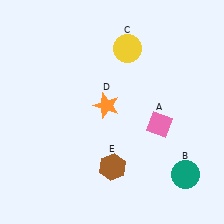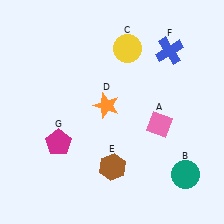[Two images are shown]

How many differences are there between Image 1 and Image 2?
There are 2 differences between the two images.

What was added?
A blue cross (F), a magenta pentagon (G) were added in Image 2.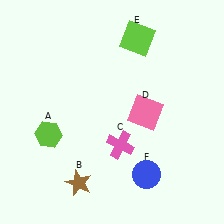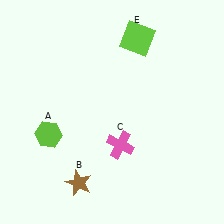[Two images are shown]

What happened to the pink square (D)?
The pink square (D) was removed in Image 2. It was in the bottom-right area of Image 1.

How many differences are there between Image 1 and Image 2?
There are 2 differences between the two images.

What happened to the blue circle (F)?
The blue circle (F) was removed in Image 2. It was in the bottom-right area of Image 1.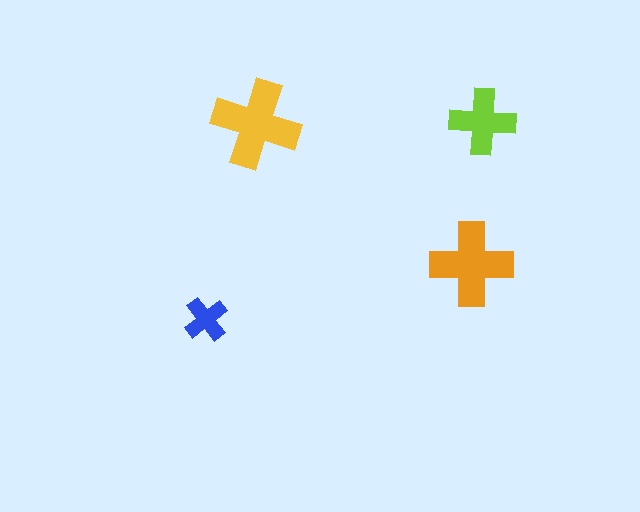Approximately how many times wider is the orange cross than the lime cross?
About 1.5 times wider.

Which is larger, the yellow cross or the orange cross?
The yellow one.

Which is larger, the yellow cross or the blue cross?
The yellow one.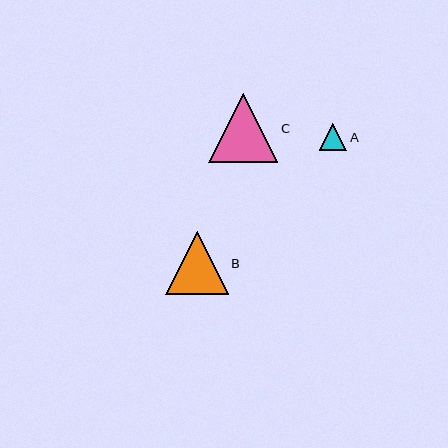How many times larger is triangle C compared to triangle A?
Triangle C is approximately 2.6 times the size of triangle A.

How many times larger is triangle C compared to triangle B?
Triangle C is approximately 1.1 times the size of triangle B.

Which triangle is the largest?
Triangle C is the largest with a size of approximately 69 pixels.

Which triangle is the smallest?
Triangle A is the smallest with a size of approximately 27 pixels.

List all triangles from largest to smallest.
From largest to smallest: C, B, A.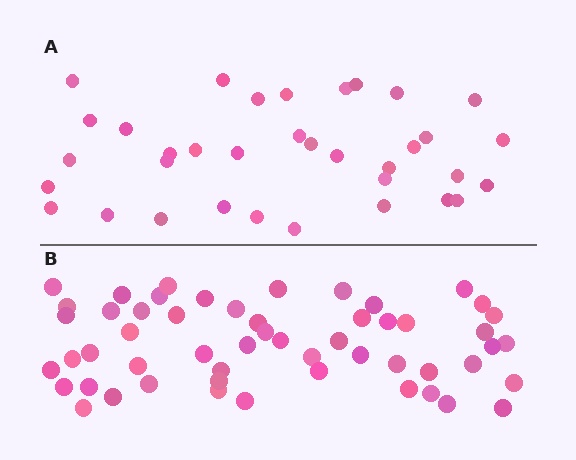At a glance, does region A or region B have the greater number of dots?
Region B (the bottom region) has more dots.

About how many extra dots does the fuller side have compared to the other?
Region B has approximately 20 more dots than region A.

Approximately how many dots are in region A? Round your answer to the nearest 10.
About 40 dots. (The exact count is 35, which rounds to 40.)